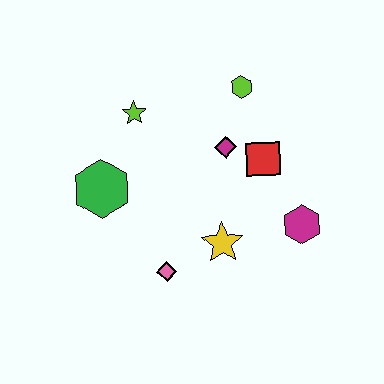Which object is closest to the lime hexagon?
The magenta diamond is closest to the lime hexagon.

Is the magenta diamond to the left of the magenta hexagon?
Yes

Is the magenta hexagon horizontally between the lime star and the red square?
No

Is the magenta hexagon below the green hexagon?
Yes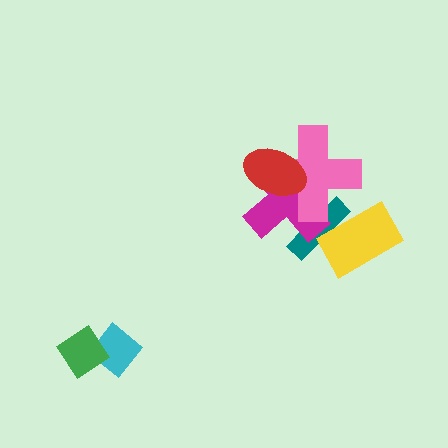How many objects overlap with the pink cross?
3 objects overlap with the pink cross.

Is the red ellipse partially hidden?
No, no other shape covers it.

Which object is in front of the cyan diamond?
The green diamond is in front of the cyan diamond.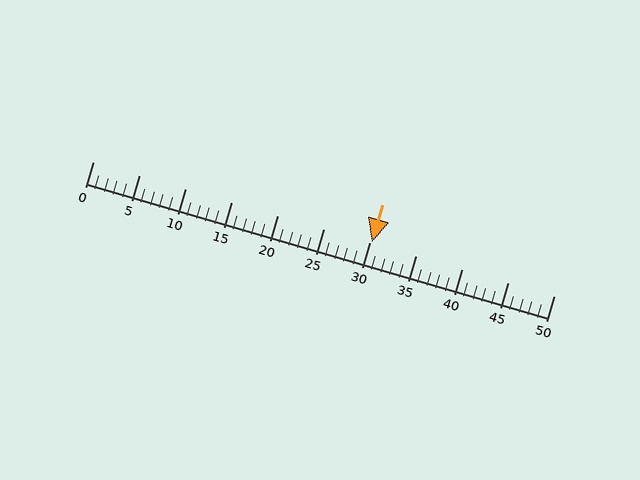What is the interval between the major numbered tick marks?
The major tick marks are spaced 5 units apart.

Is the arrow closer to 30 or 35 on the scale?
The arrow is closer to 30.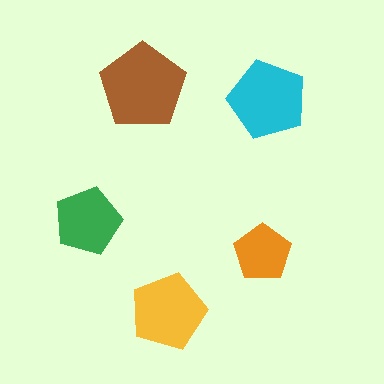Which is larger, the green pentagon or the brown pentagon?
The brown one.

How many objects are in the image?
There are 5 objects in the image.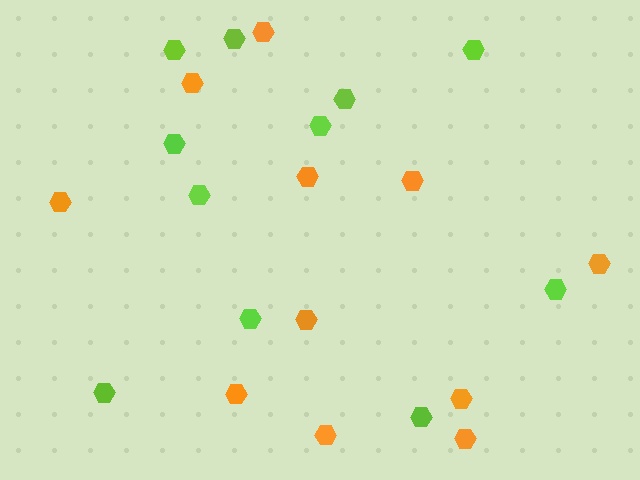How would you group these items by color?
There are 2 groups: one group of lime hexagons (11) and one group of orange hexagons (11).